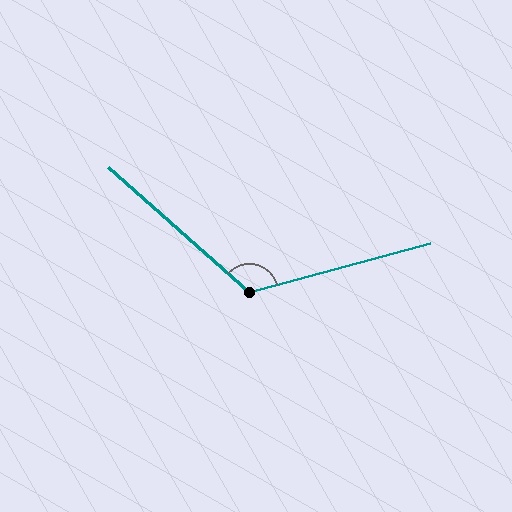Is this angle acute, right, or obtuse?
It is obtuse.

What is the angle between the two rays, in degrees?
Approximately 123 degrees.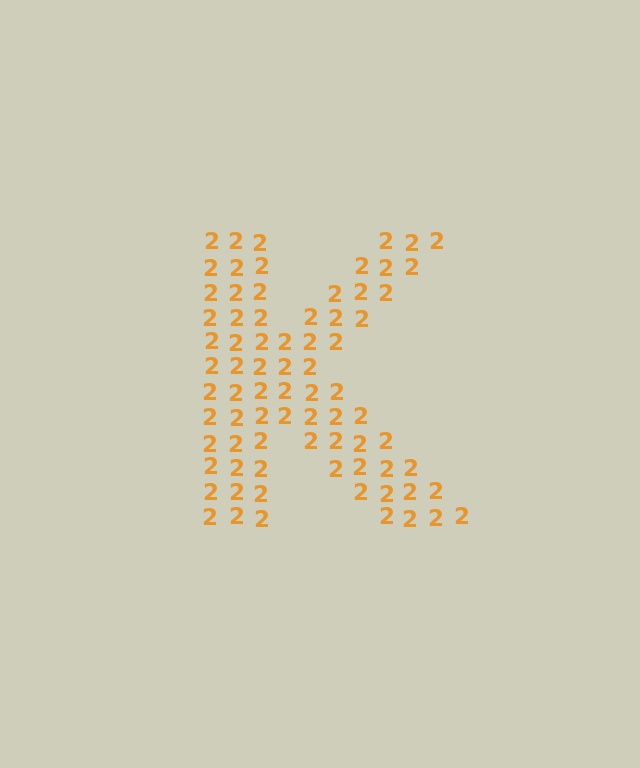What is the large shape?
The large shape is the letter K.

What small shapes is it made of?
It is made of small digit 2's.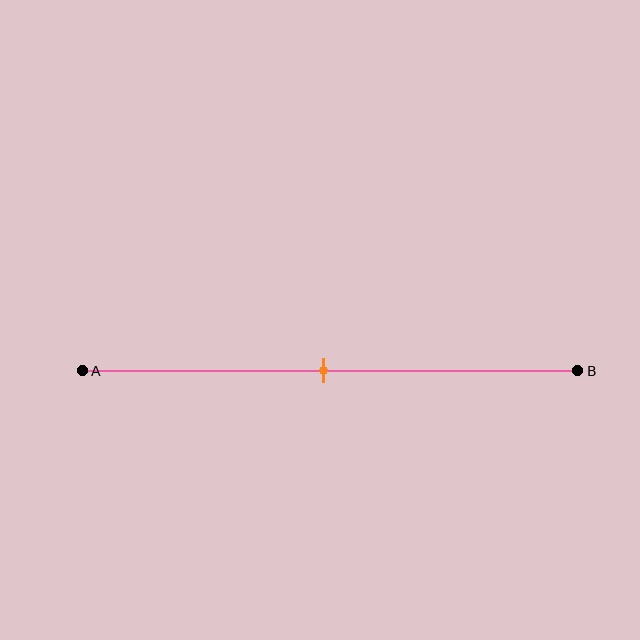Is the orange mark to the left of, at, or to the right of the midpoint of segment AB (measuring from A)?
The orange mark is approximately at the midpoint of segment AB.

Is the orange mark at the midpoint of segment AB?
Yes, the mark is approximately at the midpoint.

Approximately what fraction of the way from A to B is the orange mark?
The orange mark is approximately 50% of the way from A to B.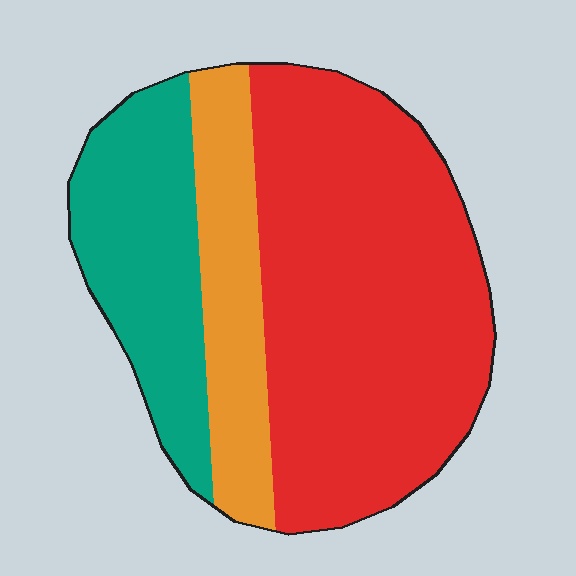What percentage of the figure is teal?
Teal covers roughly 25% of the figure.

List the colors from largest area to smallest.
From largest to smallest: red, teal, orange.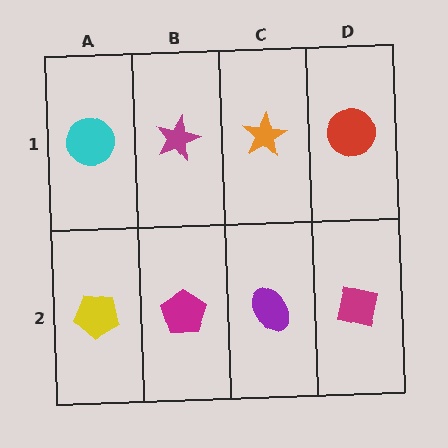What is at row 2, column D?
A magenta square.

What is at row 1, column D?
A red circle.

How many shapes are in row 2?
4 shapes.